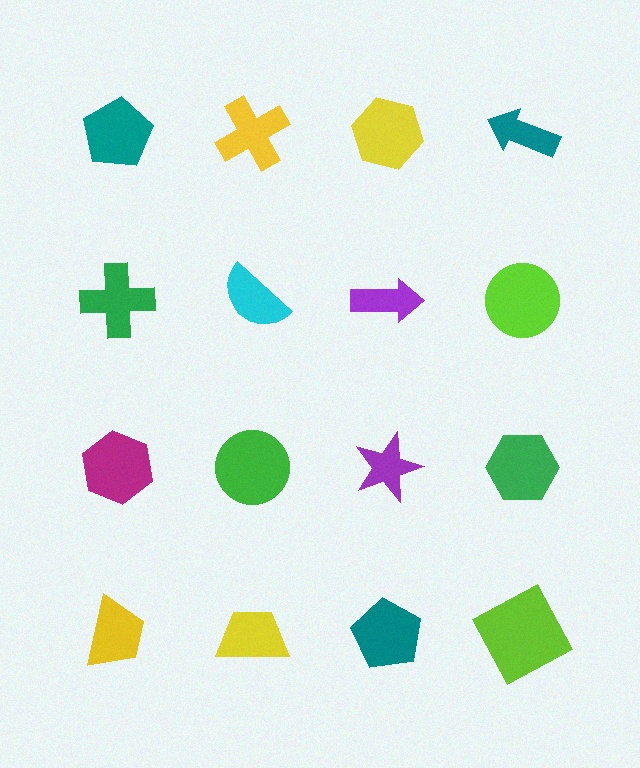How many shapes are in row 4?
4 shapes.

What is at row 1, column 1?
A teal pentagon.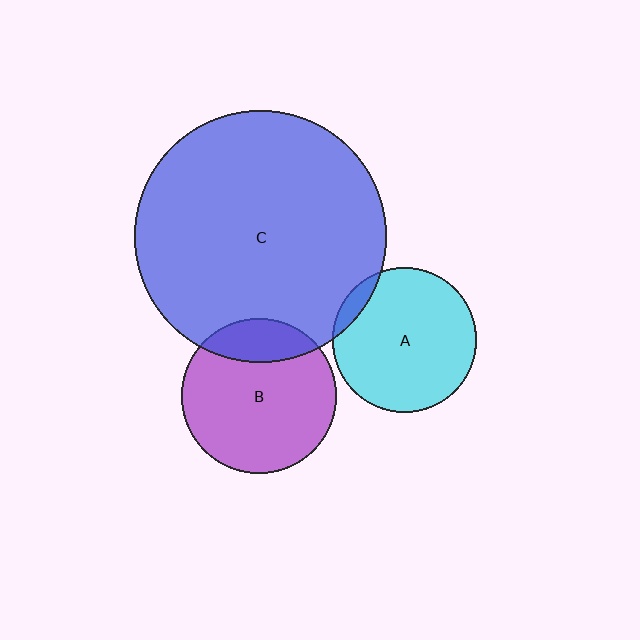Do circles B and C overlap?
Yes.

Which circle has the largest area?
Circle C (blue).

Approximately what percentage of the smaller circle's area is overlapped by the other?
Approximately 20%.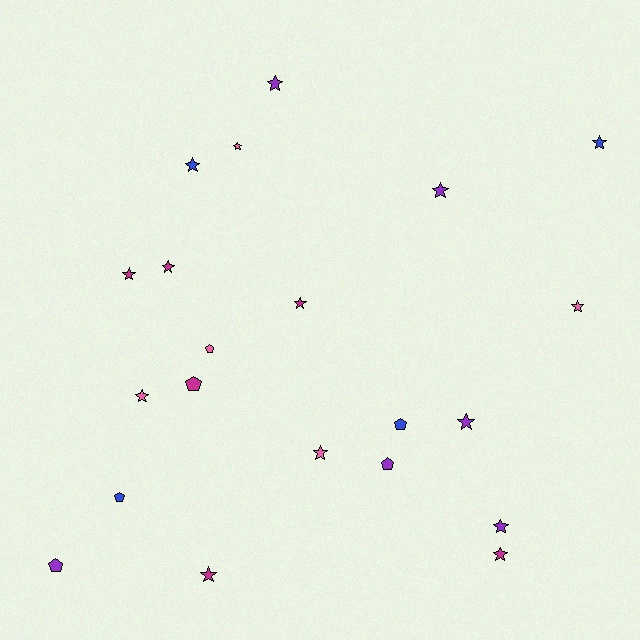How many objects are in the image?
There are 21 objects.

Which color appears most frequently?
Magenta, with 6 objects.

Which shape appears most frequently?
Star, with 15 objects.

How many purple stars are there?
There are 4 purple stars.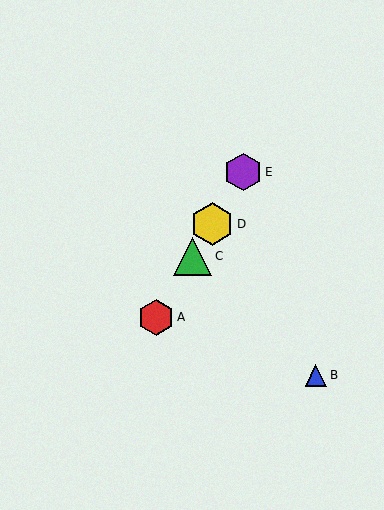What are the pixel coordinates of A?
Object A is at (156, 317).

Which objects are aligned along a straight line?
Objects A, C, D, E are aligned along a straight line.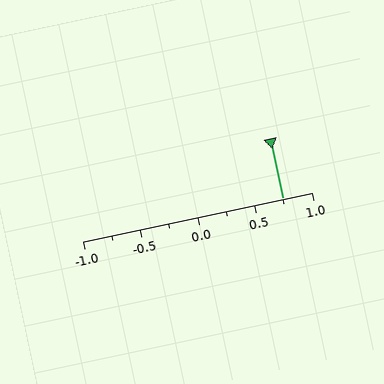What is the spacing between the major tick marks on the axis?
The major ticks are spaced 0.5 apart.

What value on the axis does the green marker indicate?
The marker indicates approximately 0.75.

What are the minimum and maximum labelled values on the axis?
The axis runs from -1.0 to 1.0.